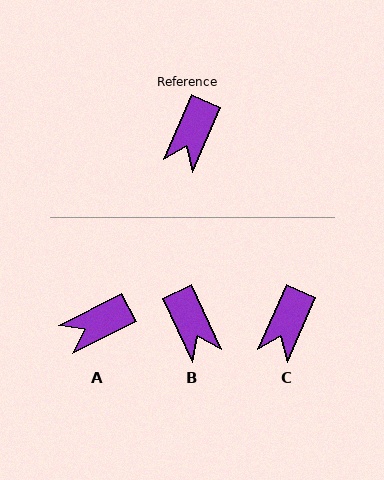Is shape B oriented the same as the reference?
No, it is off by about 48 degrees.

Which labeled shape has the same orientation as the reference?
C.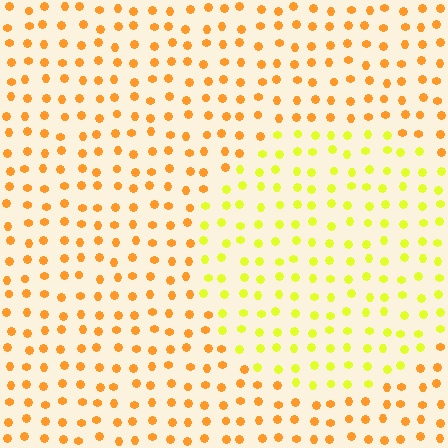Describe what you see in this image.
The image is filled with small orange elements in a uniform arrangement. A circle-shaped region is visible where the elements are tinted to a slightly different hue, forming a subtle color boundary.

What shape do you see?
I see a circle.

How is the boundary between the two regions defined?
The boundary is defined purely by a slight shift in hue (about 37 degrees). Spacing, size, and orientation are identical on both sides.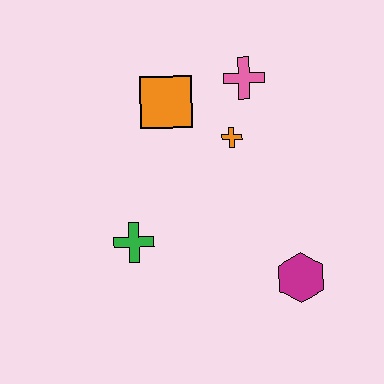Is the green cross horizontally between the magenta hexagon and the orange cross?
No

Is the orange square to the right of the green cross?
Yes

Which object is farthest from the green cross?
The pink cross is farthest from the green cross.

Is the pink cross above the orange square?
Yes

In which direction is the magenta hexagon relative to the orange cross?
The magenta hexagon is below the orange cross.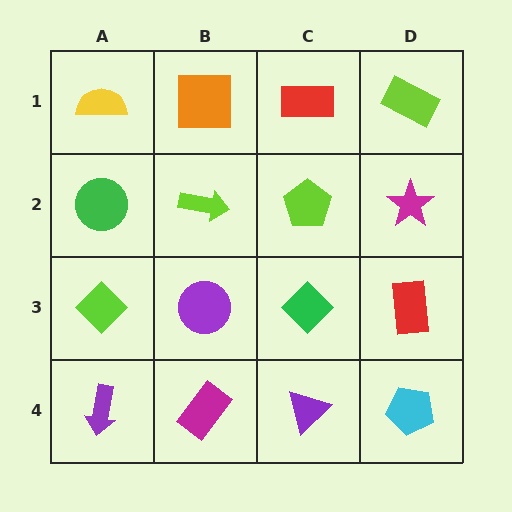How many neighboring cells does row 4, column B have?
3.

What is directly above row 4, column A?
A lime diamond.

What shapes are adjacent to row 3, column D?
A magenta star (row 2, column D), a cyan pentagon (row 4, column D), a green diamond (row 3, column C).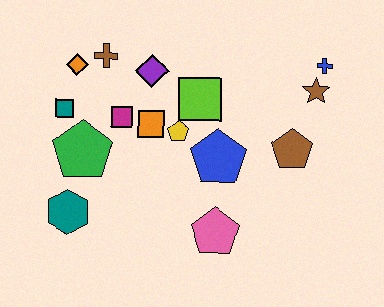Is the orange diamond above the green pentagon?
Yes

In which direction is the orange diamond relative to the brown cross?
The orange diamond is to the left of the brown cross.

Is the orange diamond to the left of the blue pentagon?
Yes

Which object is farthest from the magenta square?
The blue cross is farthest from the magenta square.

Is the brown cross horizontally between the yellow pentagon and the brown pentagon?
No